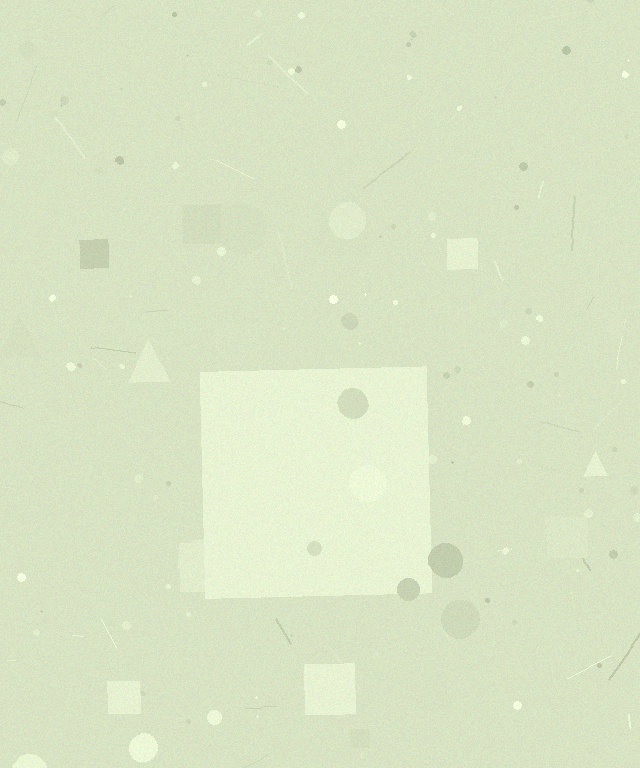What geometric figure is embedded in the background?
A square is embedded in the background.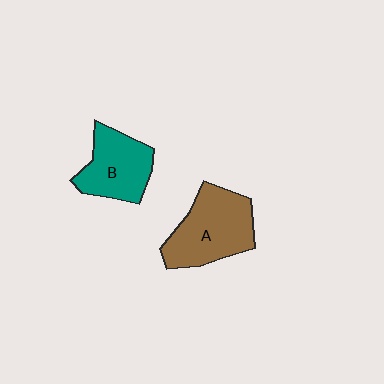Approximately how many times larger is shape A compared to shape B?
Approximately 1.3 times.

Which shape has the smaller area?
Shape B (teal).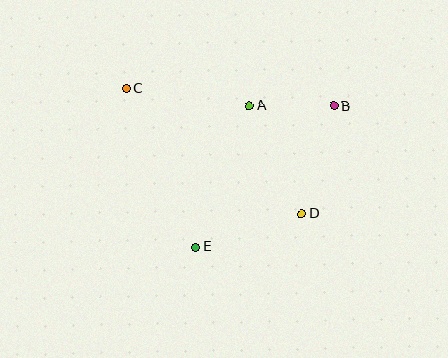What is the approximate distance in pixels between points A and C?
The distance between A and C is approximately 124 pixels.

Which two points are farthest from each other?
Points C and D are farthest from each other.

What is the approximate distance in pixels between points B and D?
The distance between B and D is approximately 113 pixels.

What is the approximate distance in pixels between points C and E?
The distance between C and E is approximately 173 pixels.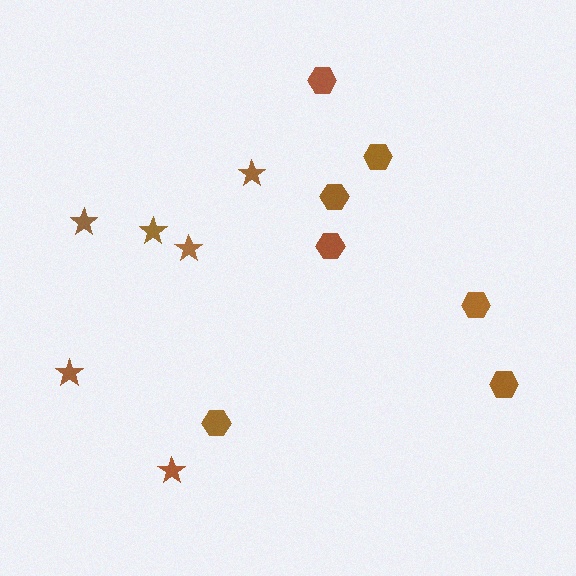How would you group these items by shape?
There are 2 groups: one group of stars (6) and one group of hexagons (7).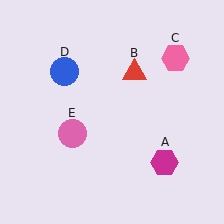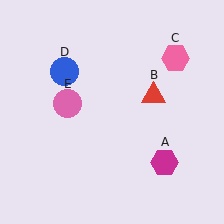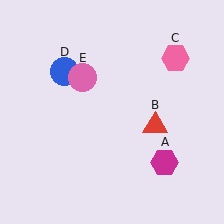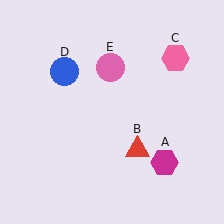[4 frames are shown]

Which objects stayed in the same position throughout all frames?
Magenta hexagon (object A) and pink hexagon (object C) and blue circle (object D) remained stationary.